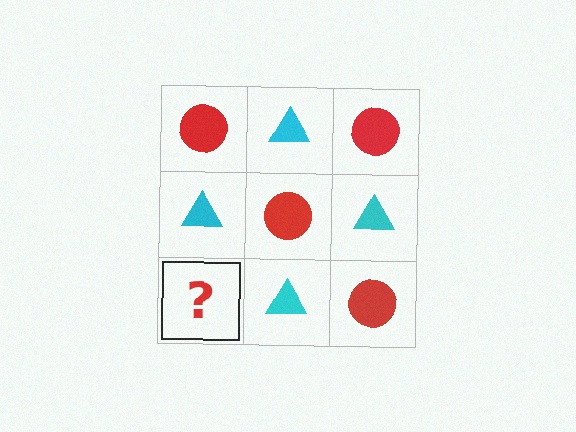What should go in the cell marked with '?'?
The missing cell should contain a red circle.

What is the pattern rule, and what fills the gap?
The rule is that it alternates red circle and cyan triangle in a checkerboard pattern. The gap should be filled with a red circle.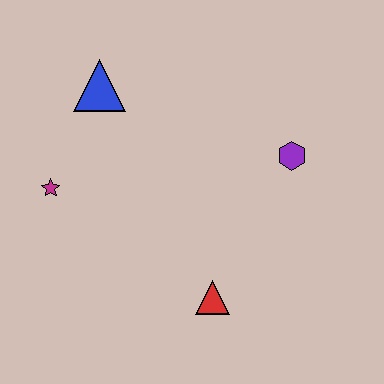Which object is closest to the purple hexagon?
The red triangle is closest to the purple hexagon.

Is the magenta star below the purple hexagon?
Yes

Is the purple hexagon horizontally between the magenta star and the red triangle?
No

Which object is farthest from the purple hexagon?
The magenta star is farthest from the purple hexagon.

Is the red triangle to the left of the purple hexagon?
Yes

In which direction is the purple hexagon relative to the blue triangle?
The purple hexagon is to the right of the blue triangle.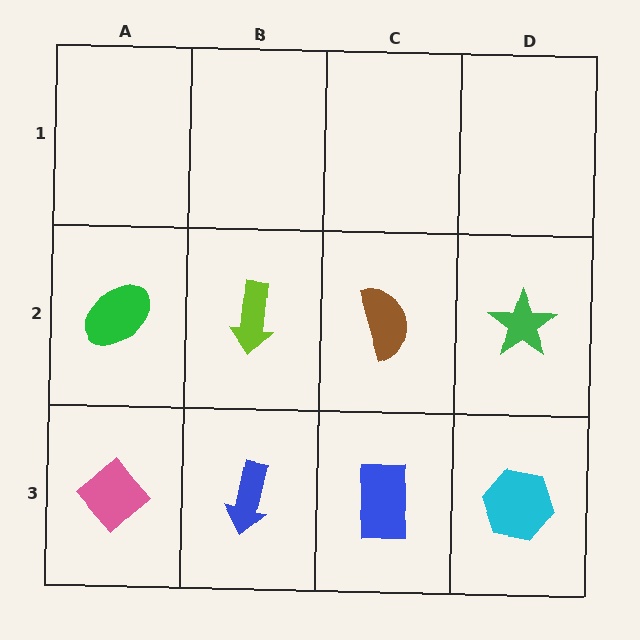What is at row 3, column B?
A blue arrow.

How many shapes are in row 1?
0 shapes.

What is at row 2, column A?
A green ellipse.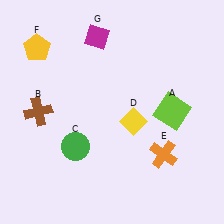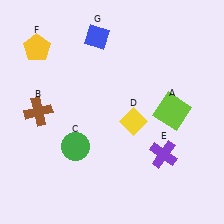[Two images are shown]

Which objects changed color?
E changed from orange to purple. G changed from magenta to blue.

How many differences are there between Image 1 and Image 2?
There are 2 differences between the two images.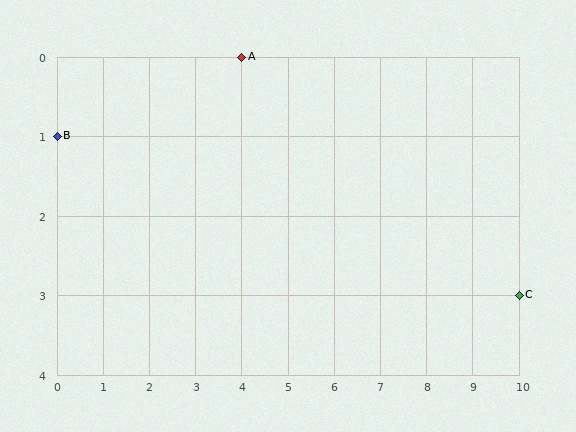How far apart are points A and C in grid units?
Points A and C are 6 columns and 3 rows apart (about 6.7 grid units diagonally).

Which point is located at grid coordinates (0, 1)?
Point B is at (0, 1).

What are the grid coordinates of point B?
Point B is at grid coordinates (0, 1).